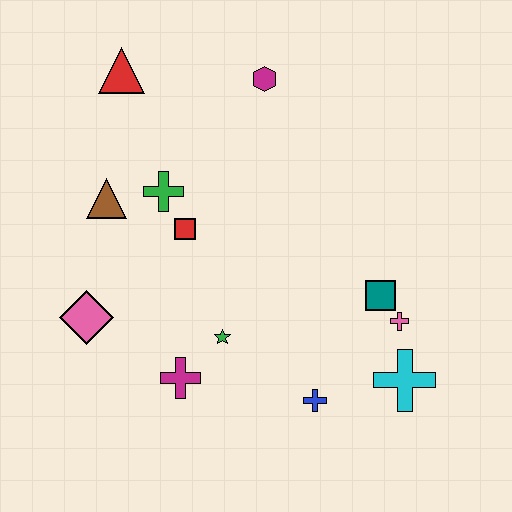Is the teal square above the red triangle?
No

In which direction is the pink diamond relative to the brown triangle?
The pink diamond is below the brown triangle.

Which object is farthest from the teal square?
The red triangle is farthest from the teal square.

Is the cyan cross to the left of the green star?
No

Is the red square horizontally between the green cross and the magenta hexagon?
Yes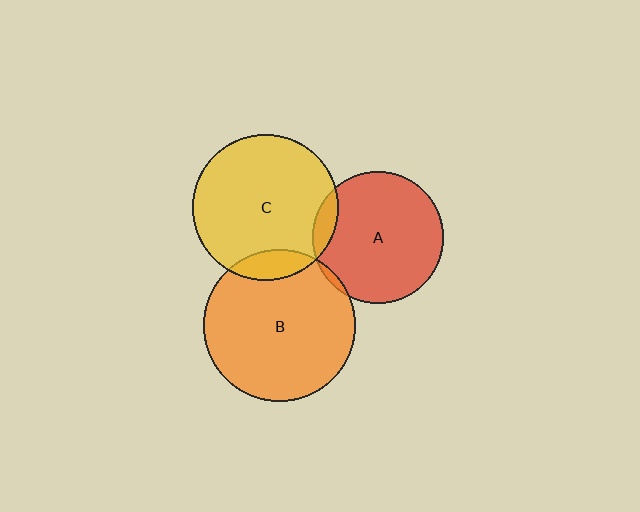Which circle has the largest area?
Circle B (orange).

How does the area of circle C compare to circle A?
Approximately 1.2 times.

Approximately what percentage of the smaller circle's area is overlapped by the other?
Approximately 5%.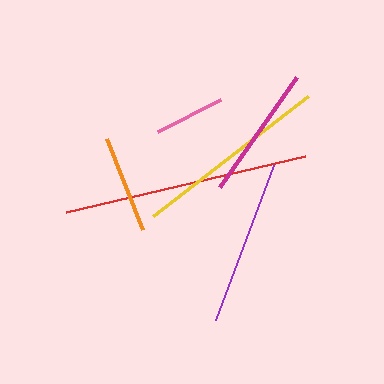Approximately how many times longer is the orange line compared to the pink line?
The orange line is approximately 1.4 times the length of the pink line.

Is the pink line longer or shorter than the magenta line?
The magenta line is longer than the pink line.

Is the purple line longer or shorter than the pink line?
The purple line is longer than the pink line.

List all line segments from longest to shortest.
From longest to shortest: red, yellow, purple, magenta, orange, pink.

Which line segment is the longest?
The red line is the longest at approximately 246 pixels.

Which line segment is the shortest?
The pink line is the shortest at approximately 71 pixels.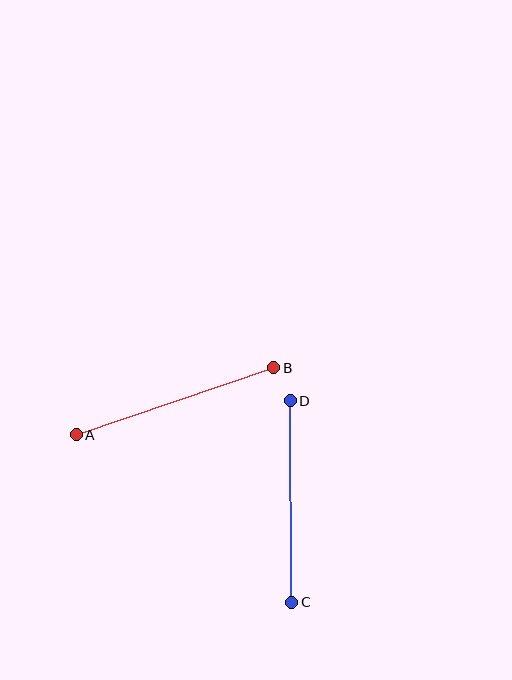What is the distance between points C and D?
The distance is approximately 202 pixels.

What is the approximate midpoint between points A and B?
The midpoint is at approximately (175, 401) pixels.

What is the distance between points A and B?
The distance is approximately 208 pixels.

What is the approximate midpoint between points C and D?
The midpoint is at approximately (291, 501) pixels.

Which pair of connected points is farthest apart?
Points A and B are farthest apart.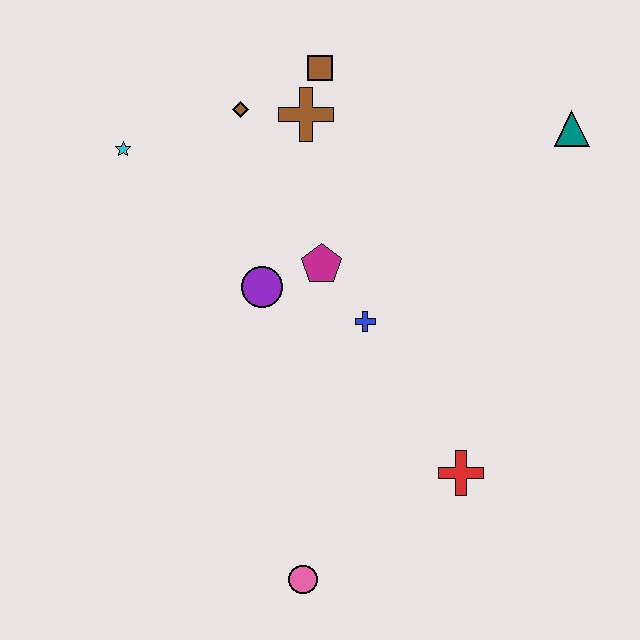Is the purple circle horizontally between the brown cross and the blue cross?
No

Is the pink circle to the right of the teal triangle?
No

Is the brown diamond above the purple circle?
Yes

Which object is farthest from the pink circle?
The teal triangle is farthest from the pink circle.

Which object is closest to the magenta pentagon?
The purple circle is closest to the magenta pentagon.